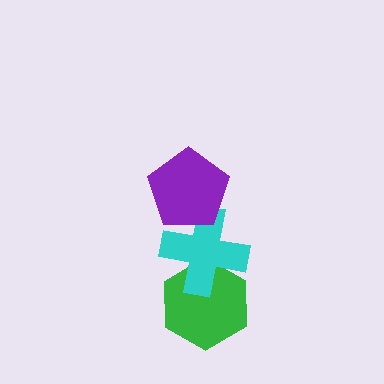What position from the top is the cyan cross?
The cyan cross is 2nd from the top.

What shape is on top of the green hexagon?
The cyan cross is on top of the green hexagon.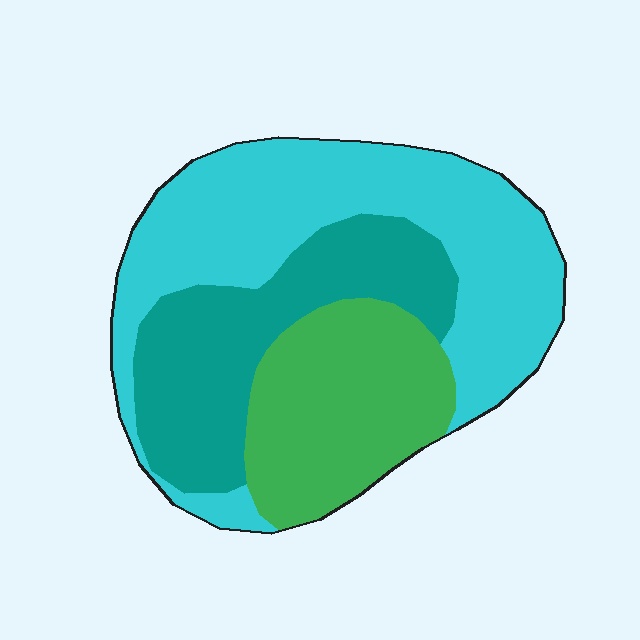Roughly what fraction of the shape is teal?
Teal takes up about one quarter (1/4) of the shape.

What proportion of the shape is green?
Green takes up about one quarter (1/4) of the shape.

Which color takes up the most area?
Cyan, at roughly 45%.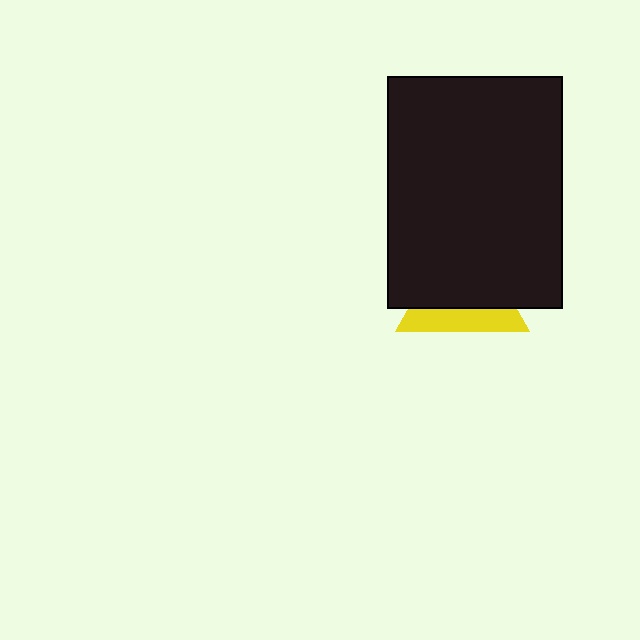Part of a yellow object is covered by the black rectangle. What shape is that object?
It is a triangle.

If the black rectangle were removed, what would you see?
You would see the complete yellow triangle.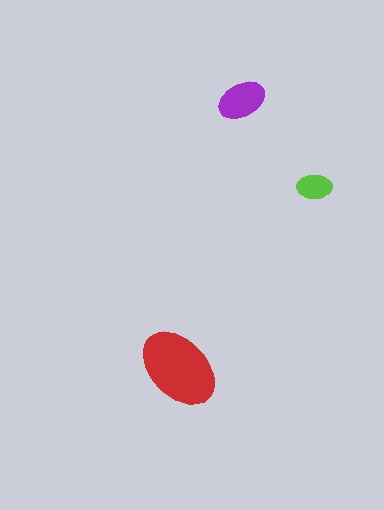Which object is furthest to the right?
The lime ellipse is rightmost.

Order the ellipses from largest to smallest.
the red one, the purple one, the lime one.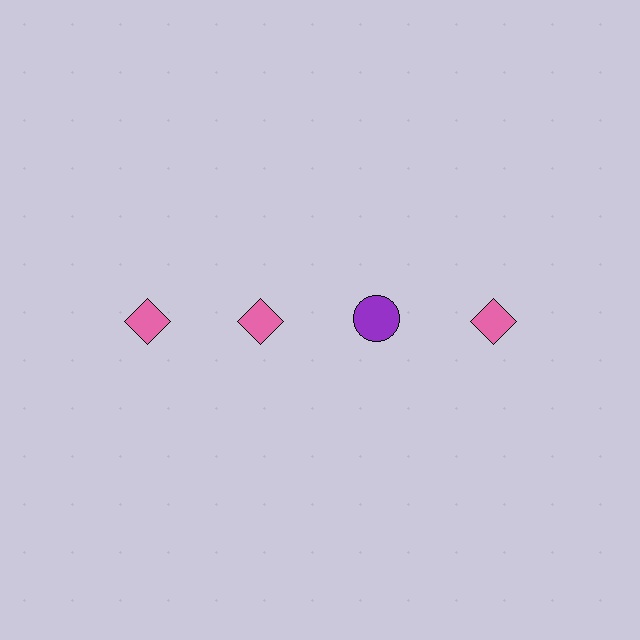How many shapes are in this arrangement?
There are 4 shapes arranged in a grid pattern.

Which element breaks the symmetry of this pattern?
The purple circle in the top row, center column breaks the symmetry. All other shapes are pink diamonds.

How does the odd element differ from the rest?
It differs in both color (purple instead of pink) and shape (circle instead of diamond).